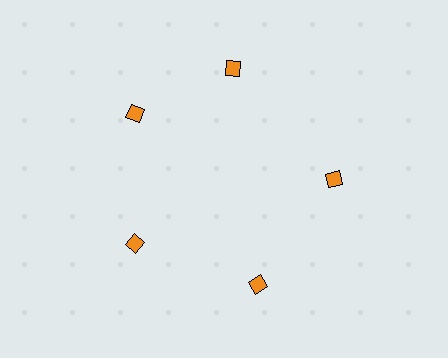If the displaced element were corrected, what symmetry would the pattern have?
It would have 5-fold rotational symmetry — the pattern would map onto itself every 72 degrees.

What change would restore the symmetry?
The symmetry would be restored by rotating it back into even spacing with its neighbors so that all 5 diamonds sit at equal angles and equal distance from the center.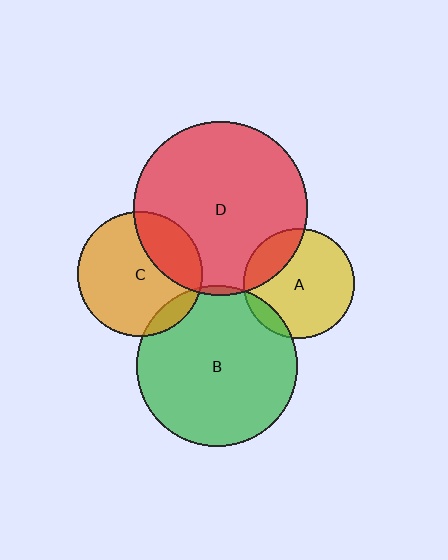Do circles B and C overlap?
Yes.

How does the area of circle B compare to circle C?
Approximately 1.7 times.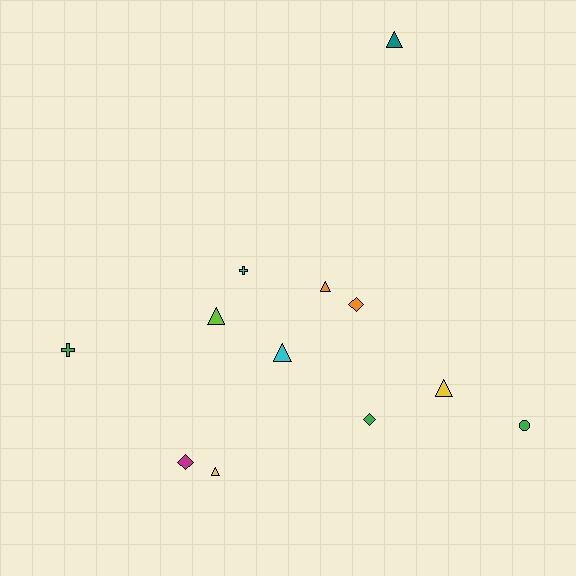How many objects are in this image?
There are 12 objects.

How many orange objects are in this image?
There are 2 orange objects.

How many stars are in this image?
There are no stars.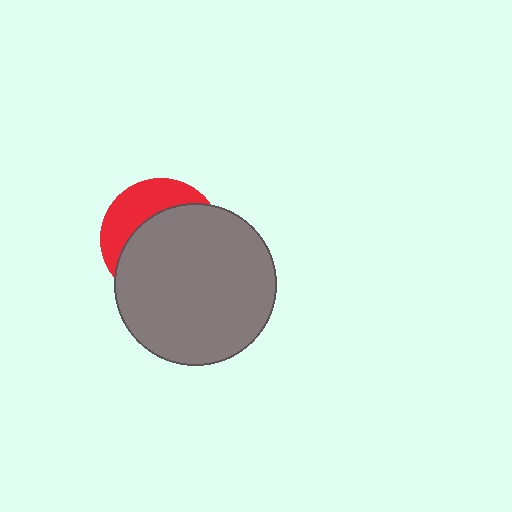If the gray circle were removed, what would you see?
You would see the complete red circle.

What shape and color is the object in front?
The object in front is a gray circle.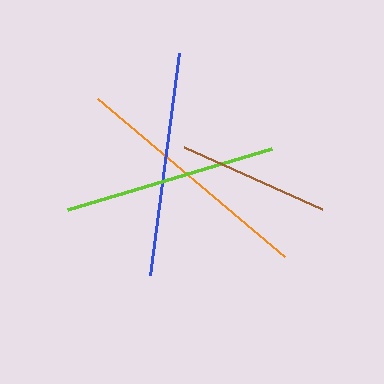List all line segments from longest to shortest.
From longest to shortest: orange, blue, lime, brown.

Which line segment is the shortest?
The brown line is the shortest at approximately 151 pixels.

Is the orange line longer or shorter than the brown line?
The orange line is longer than the brown line.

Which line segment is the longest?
The orange line is the longest at approximately 244 pixels.